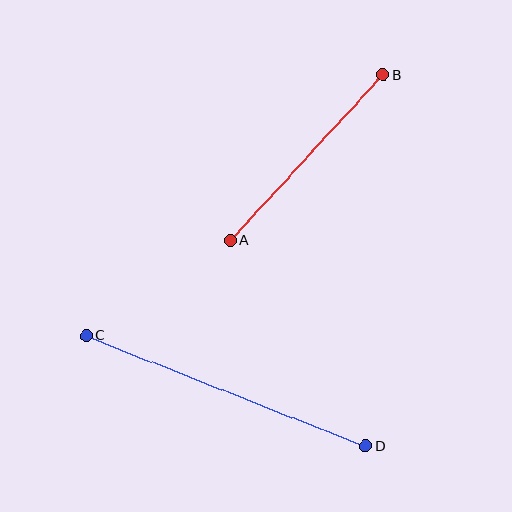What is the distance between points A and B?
The distance is approximately 226 pixels.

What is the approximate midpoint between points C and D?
The midpoint is at approximately (226, 391) pixels.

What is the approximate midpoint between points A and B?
The midpoint is at approximately (307, 158) pixels.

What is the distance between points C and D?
The distance is approximately 300 pixels.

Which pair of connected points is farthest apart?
Points C and D are farthest apart.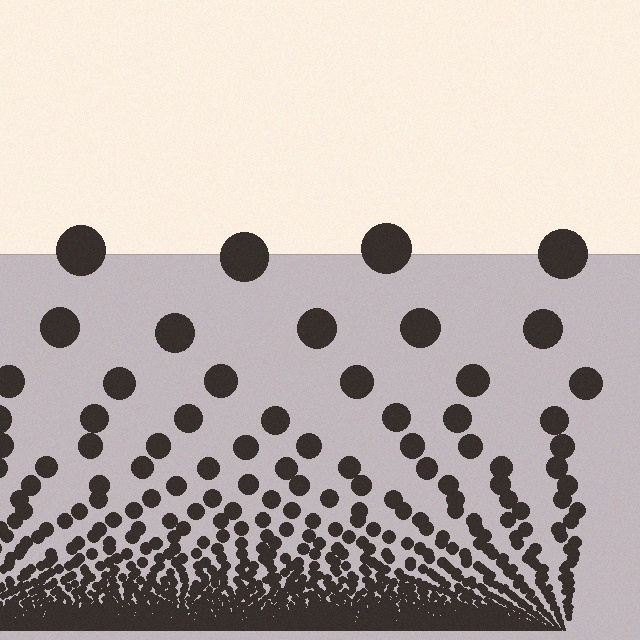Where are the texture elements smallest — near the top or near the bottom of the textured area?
Near the bottom.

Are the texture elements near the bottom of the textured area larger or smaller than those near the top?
Smaller. The gradient is inverted — elements near the bottom are smaller and denser.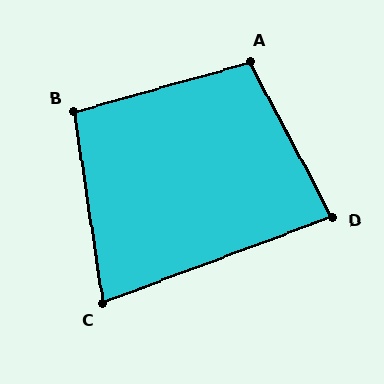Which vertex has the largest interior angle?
A, at approximately 102 degrees.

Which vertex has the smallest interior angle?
C, at approximately 78 degrees.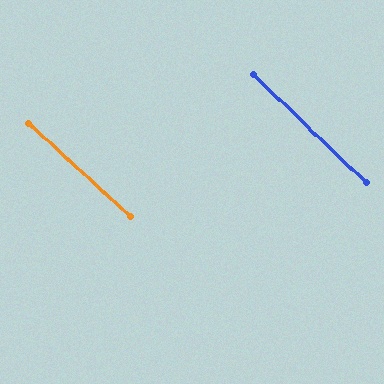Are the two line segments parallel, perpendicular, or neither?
Parallel — their directions differ by only 1.3°.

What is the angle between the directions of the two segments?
Approximately 1 degree.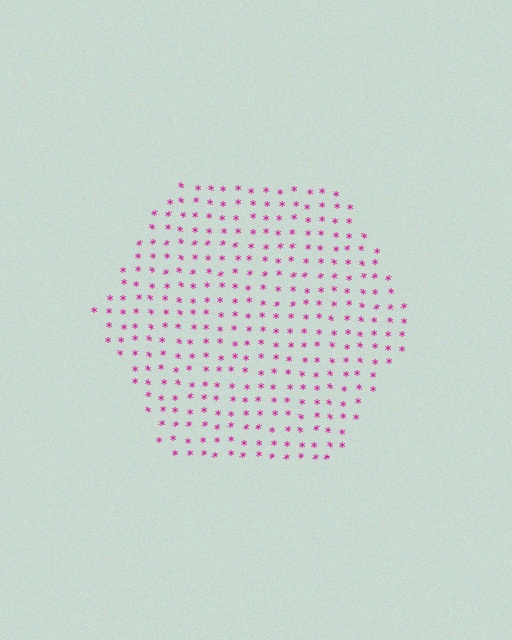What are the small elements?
The small elements are asterisks.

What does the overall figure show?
The overall figure shows a hexagon.